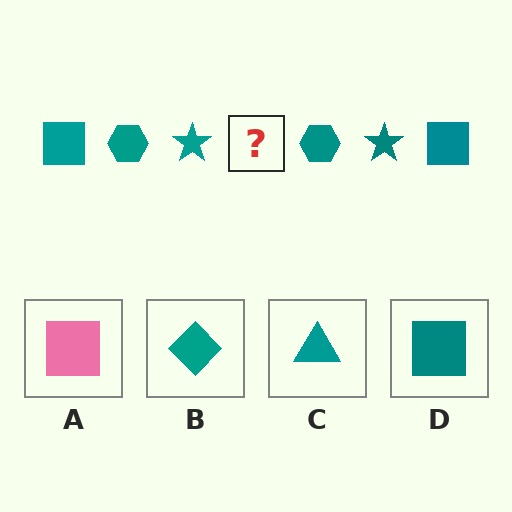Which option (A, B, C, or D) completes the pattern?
D.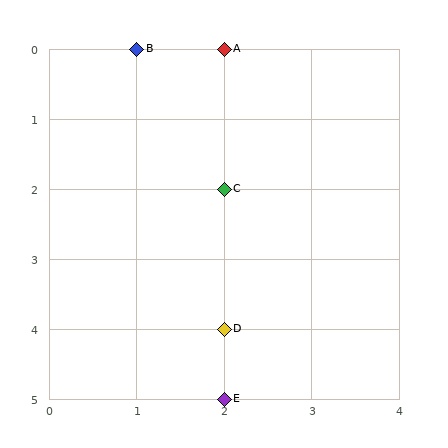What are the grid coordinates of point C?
Point C is at grid coordinates (2, 2).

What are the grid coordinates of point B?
Point B is at grid coordinates (1, 0).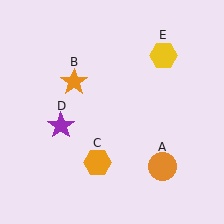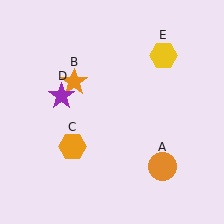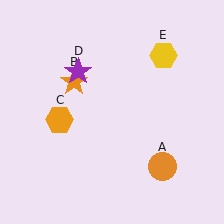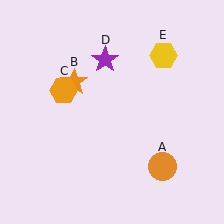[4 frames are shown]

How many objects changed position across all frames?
2 objects changed position: orange hexagon (object C), purple star (object D).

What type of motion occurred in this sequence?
The orange hexagon (object C), purple star (object D) rotated clockwise around the center of the scene.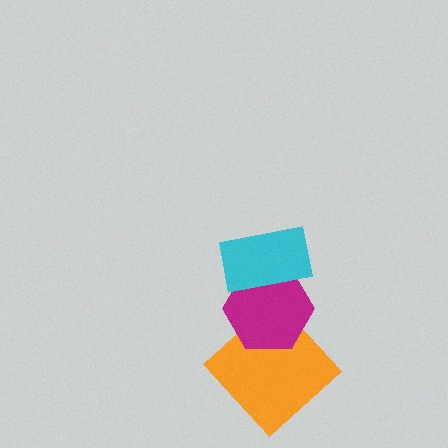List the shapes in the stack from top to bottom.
From top to bottom: the cyan rectangle, the magenta hexagon, the orange diamond.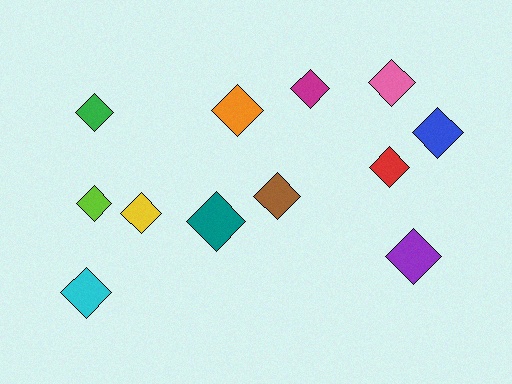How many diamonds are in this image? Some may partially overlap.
There are 12 diamonds.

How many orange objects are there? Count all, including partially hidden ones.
There is 1 orange object.